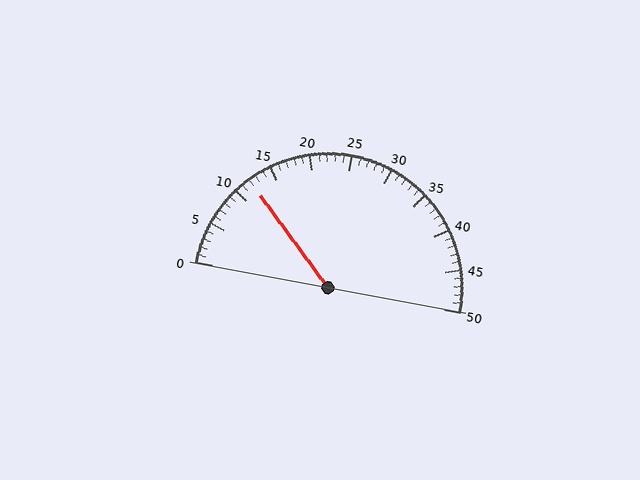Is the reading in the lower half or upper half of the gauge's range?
The reading is in the lower half of the range (0 to 50).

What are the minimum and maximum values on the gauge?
The gauge ranges from 0 to 50.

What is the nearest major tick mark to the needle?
The nearest major tick mark is 10.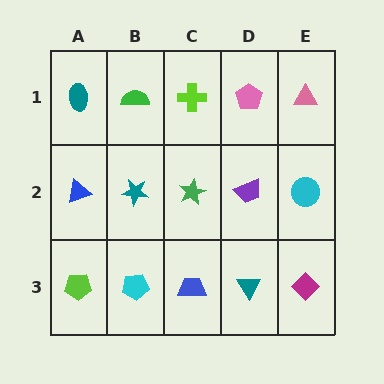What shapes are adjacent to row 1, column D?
A purple trapezoid (row 2, column D), a lime cross (row 1, column C), a pink triangle (row 1, column E).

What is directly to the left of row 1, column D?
A lime cross.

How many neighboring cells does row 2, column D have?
4.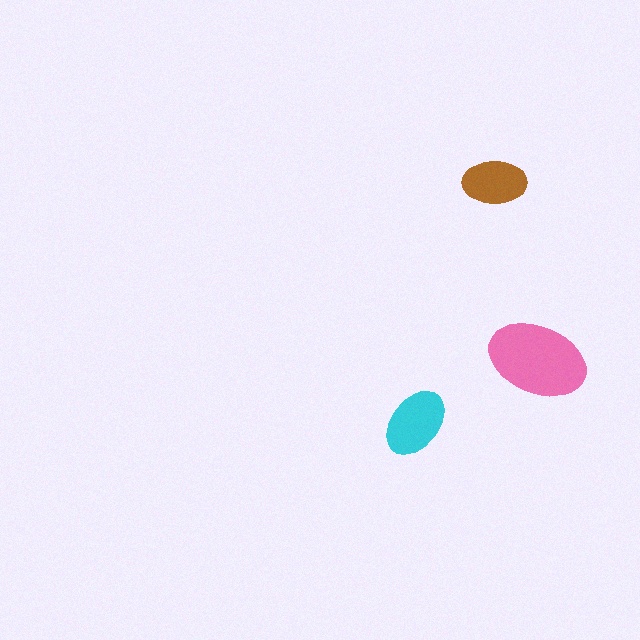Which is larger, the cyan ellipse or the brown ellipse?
The cyan one.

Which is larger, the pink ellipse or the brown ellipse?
The pink one.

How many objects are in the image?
There are 3 objects in the image.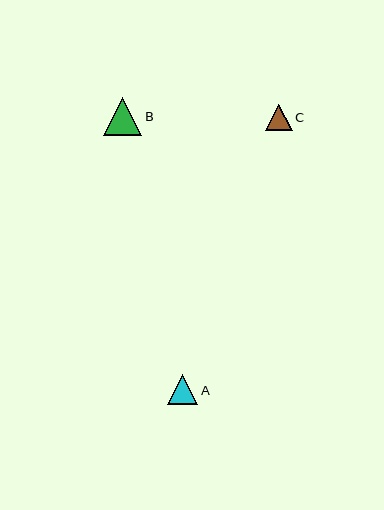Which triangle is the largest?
Triangle B is the largest with a size of approximately 38 pixels.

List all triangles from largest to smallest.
From largest to smallest: B, A, C.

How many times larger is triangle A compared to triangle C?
Triangle A is approximately 1.1 times the size of triangle C.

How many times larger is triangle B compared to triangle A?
Triangle B is approximately 1.3 times the size of triangle A.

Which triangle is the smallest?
Triangle C is the smallest with a size of approximately 26 pixels.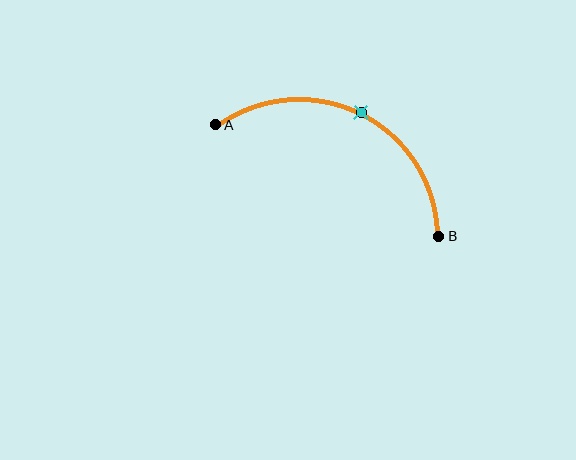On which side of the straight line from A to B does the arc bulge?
The arc bulges above the straight line connecting A and B.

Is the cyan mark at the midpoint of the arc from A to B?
Yes. The cyan mark lies on the arc at equal arc-length from both A and B — it is the arc midpoint.